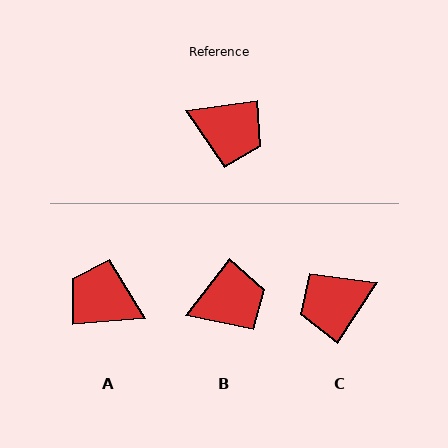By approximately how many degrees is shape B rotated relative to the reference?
Approximately 44 degrees counter-clockwise.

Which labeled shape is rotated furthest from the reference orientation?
A, about 176 degrees away.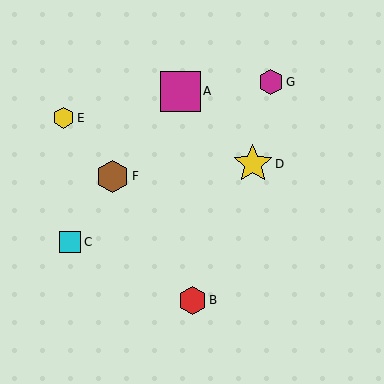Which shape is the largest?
The magenta square (labeled A) is the largest.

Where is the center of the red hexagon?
The center of the red hexagon is at (192, 300).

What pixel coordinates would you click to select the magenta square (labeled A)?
Click at (180, 91) to select the magenta square A.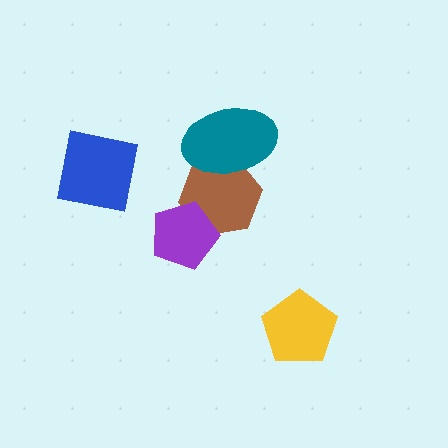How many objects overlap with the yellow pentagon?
0 objects overlap with the yellow pentagon.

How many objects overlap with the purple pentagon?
1 object overlaps with the purple pentagon.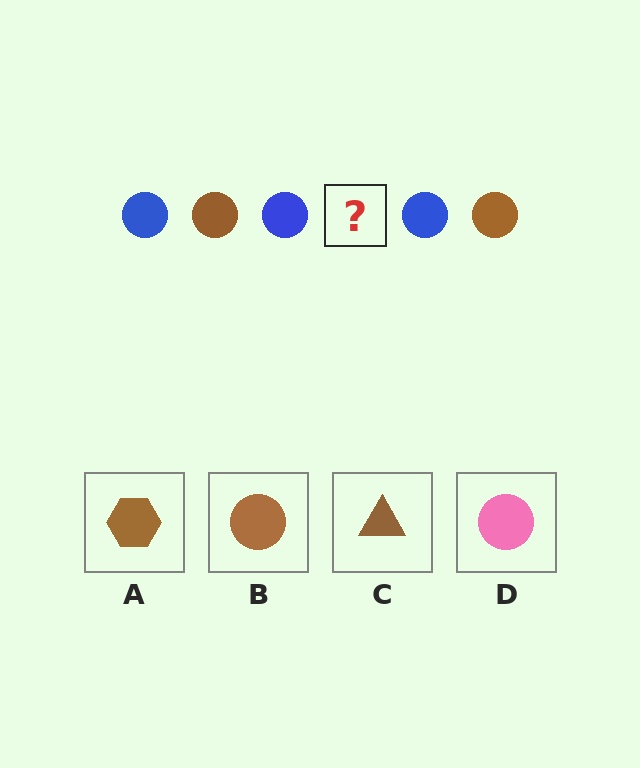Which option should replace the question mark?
Option B.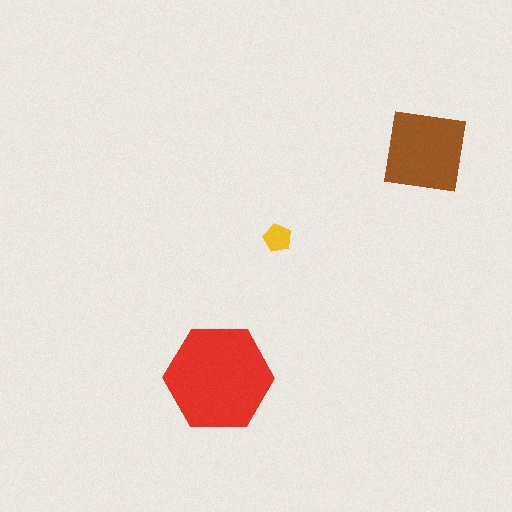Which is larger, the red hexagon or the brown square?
The red hexagon.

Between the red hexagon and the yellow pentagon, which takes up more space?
The red hexagon.